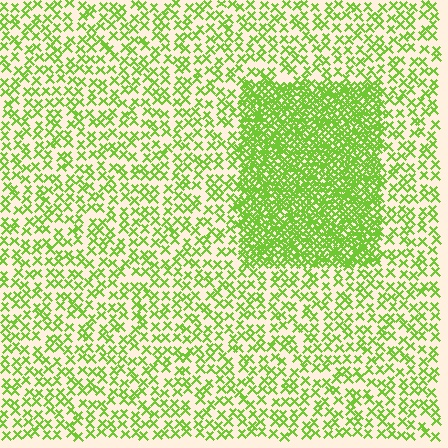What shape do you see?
I see a rectangle.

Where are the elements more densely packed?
The elements are more densely packed inside the rectangle boundary.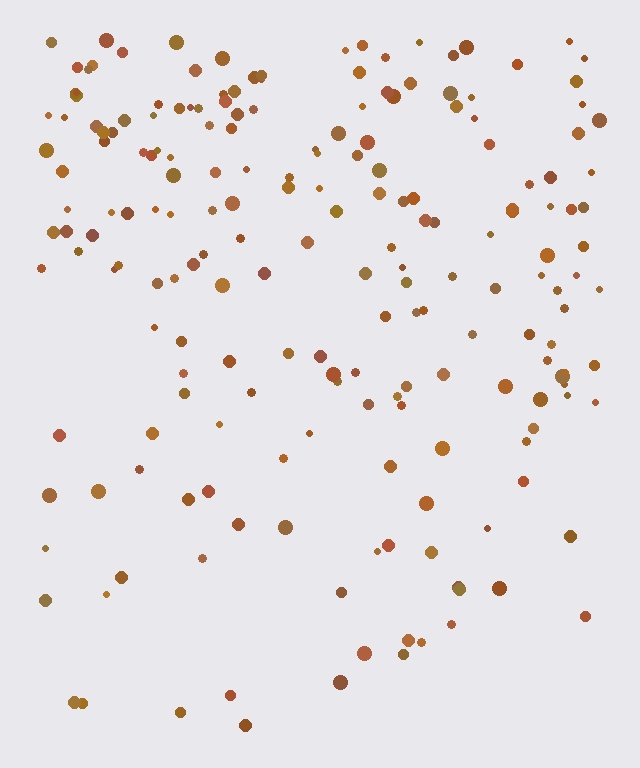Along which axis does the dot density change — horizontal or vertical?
Vertical.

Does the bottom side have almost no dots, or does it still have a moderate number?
Still a moderate number, just noticeably fewer than the top.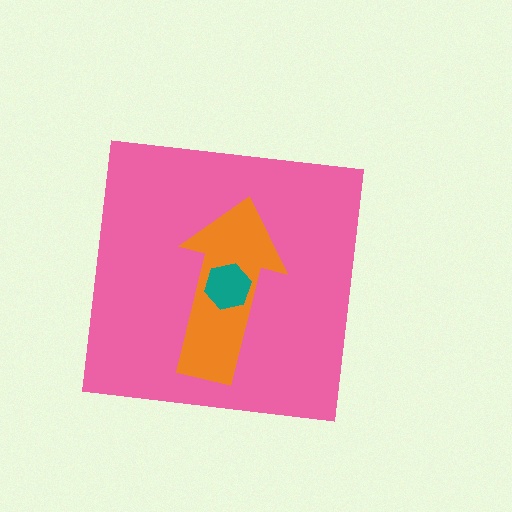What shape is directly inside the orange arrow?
The teal hexagon.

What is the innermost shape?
The teal hexagon.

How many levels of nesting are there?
3.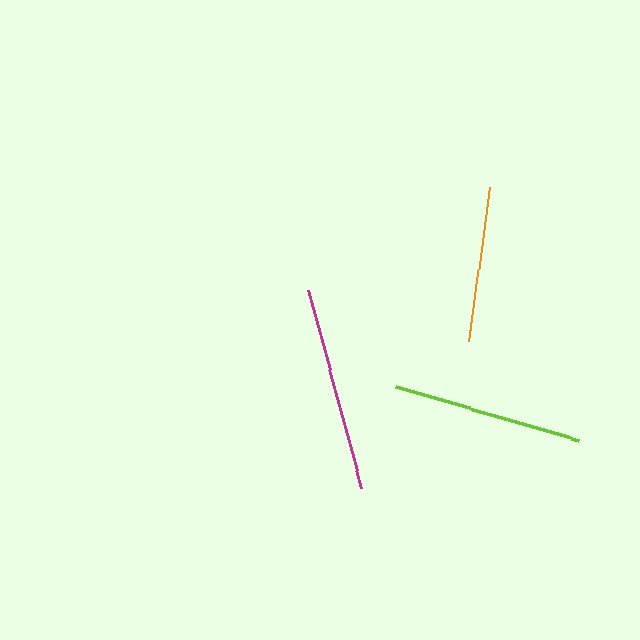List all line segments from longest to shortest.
From longest to shortest: magenta, lime, orange.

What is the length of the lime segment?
The lime segment is approximately 191 pixels long.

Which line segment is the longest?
The magenta line is the longest at approximately 205 pixels.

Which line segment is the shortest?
The orange line is the shortest at approximately 156 pixels.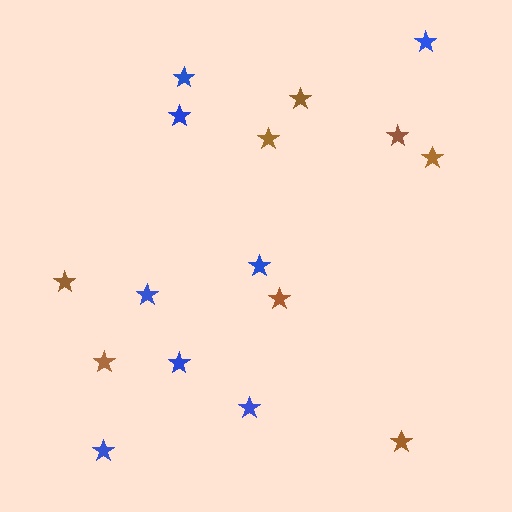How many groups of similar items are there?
There are 2 groups: one group of brown stars (8) and one group of blue stars (8).